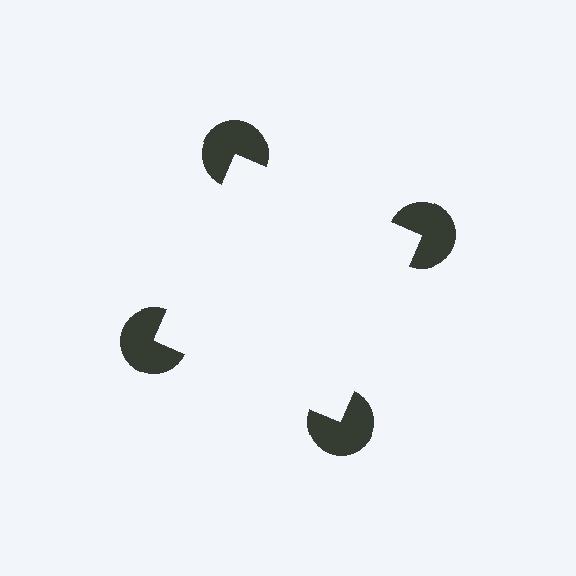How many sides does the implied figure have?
4 sides.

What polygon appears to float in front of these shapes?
An illusory square — its edges are inferred from the aligned wedge cuts in the pac-man discs, not physically drawn.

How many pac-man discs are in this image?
There are 4 — one at each vertex of the illusory square.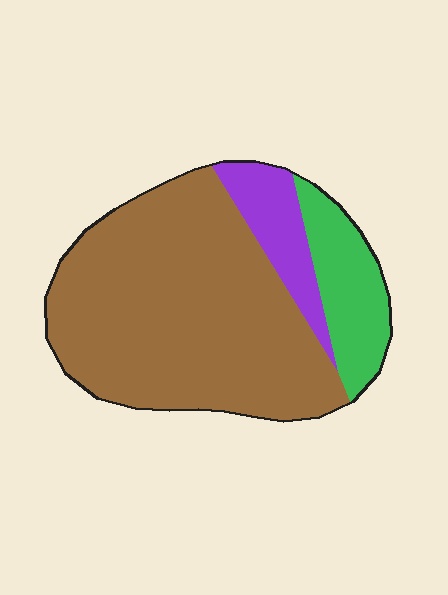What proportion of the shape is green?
Green takes up about one sixth (1/6) of the shape.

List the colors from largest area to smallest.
From largest to smallest: brown, green, purple.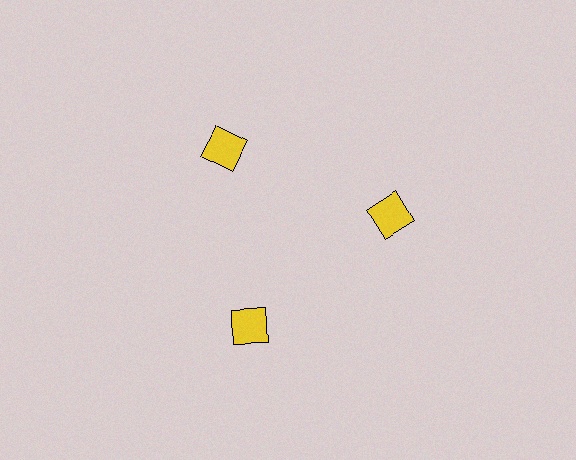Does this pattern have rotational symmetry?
Yes, this pattern has 3-fold rotational symmetry. It looks the same after rotating 120 degrees around the center.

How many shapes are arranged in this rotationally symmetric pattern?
There are 3 shapes, arranged in 3 groups of 1.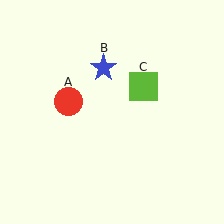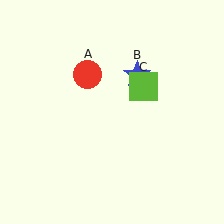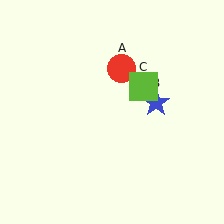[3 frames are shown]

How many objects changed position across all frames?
2 objects changed position: red circle (object A), blue star (object B).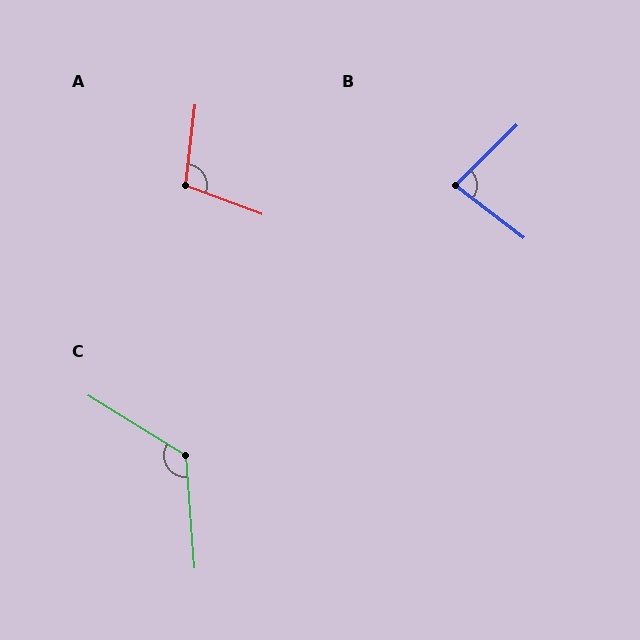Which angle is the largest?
C, at approximately 126 degrees.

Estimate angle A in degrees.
Approximately 103 degrees.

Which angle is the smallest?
B, at approximately 82 degrees.